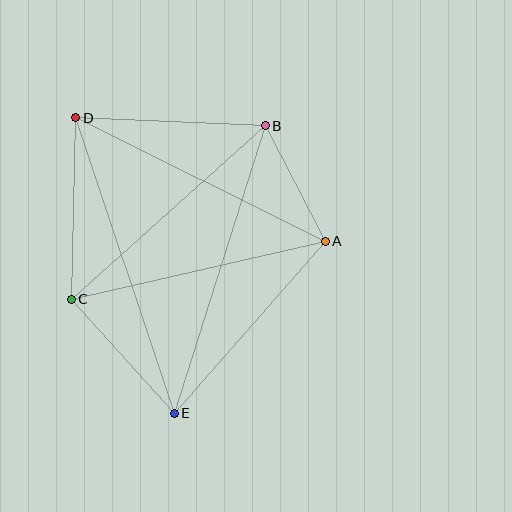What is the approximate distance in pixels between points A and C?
The distance between A and C is approximately 261 pixels.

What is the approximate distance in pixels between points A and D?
The distance between A and D is approximately 279 pixels.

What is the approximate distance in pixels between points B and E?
The distance between B and E is approximately 301 pixels.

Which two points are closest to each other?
Points A and B are closest to each other.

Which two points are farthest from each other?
Points D and E are farthest from each other.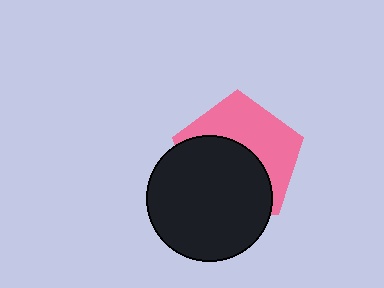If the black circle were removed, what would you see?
You would see the complete pink pentagon.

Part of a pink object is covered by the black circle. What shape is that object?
It is a pentagon.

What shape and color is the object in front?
The object in front is a black circle.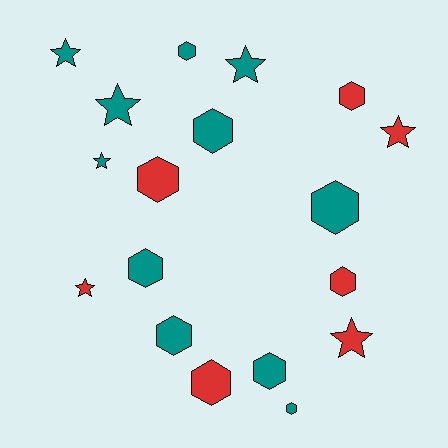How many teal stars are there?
There are 4 teal stars.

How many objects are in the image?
There are 18 objects.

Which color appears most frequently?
Teal, with 11 objects.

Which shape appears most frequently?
Hexagon, with 11 objects.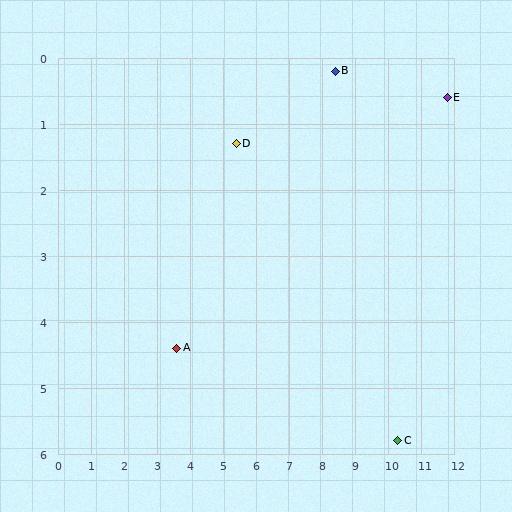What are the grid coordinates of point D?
Point D is at approximately (5.4, 1.3).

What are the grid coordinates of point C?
Point C is at approximately (10.3, 5.8).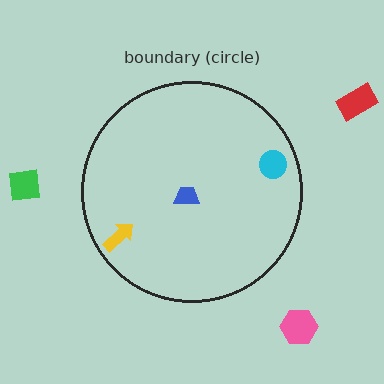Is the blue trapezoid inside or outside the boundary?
Inside.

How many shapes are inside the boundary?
3 inside, 3 outside.